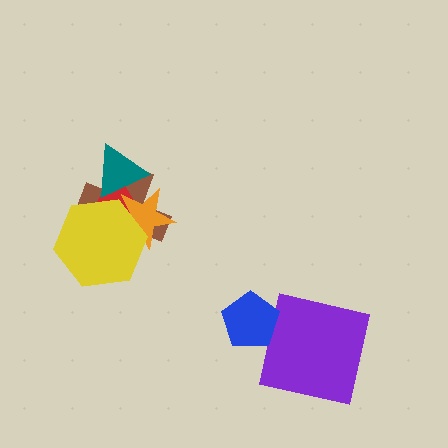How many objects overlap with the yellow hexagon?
3 objects overlap with the yellow hexagon.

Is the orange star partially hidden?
Yes, it is partially covered by another shape.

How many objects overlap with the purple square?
0 objects overlap with the purple square.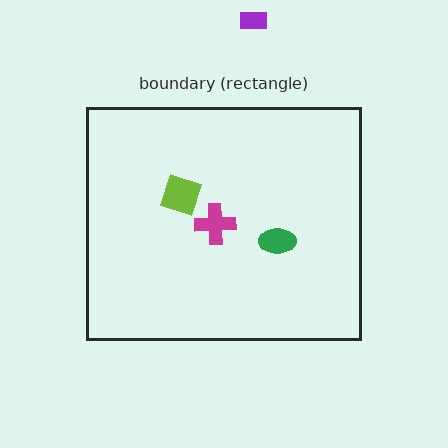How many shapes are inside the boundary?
3 inside, 1 outside.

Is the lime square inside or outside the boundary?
Inside.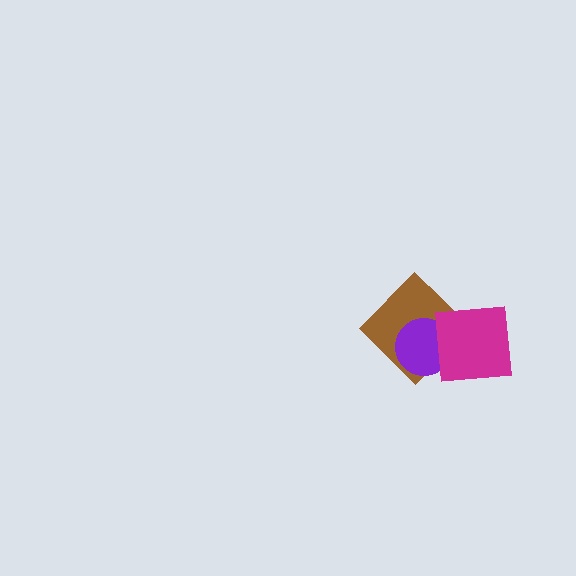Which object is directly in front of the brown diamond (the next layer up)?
The purple circle is directly in front of the brown diamond.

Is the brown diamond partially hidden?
Yes, it is partially covered by another shape.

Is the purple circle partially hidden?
Yes, it is partially covered by another shape.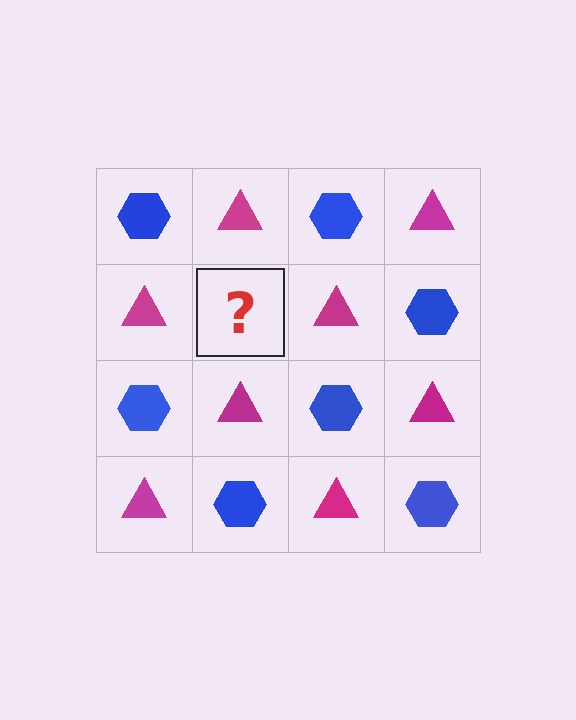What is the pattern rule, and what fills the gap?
The rule is that it alternates blue hexagon and magenta triangle in a checkerboard pattern. The gap should be filled with a blue hexagon.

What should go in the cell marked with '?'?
The missing cell should contain a blue hexagon.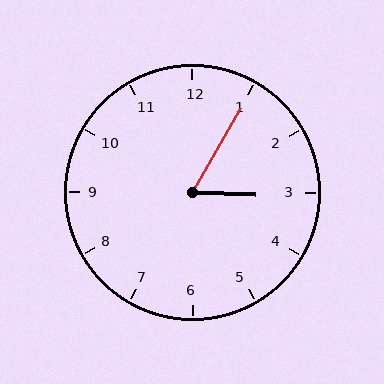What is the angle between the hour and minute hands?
Approximately 62 degrees.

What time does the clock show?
3:05.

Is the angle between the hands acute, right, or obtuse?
It is acute.